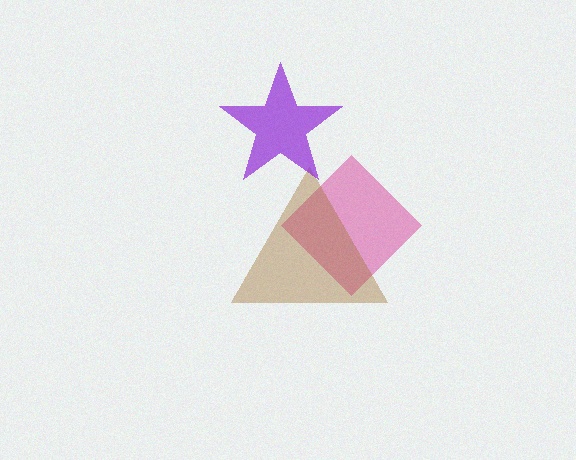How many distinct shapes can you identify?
There are 3 distinct shapes: a magenta diamond, a brown triangle, a purple star.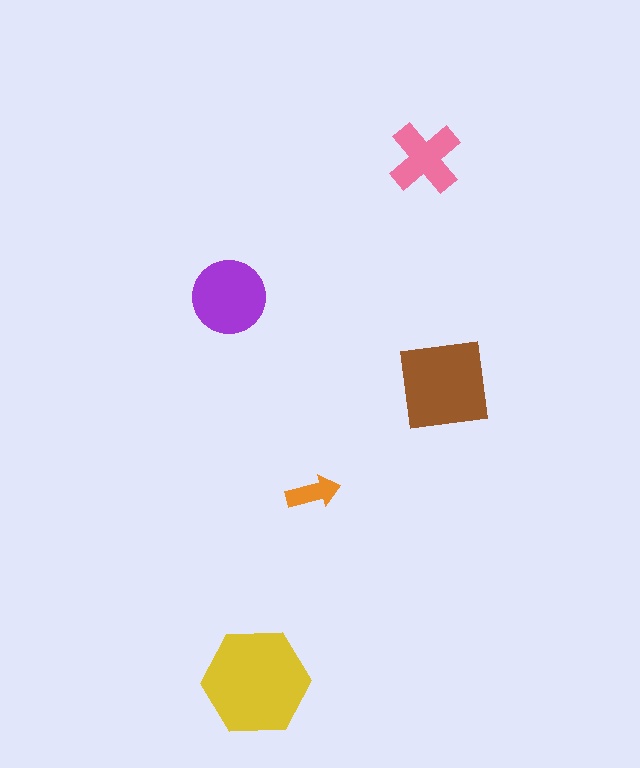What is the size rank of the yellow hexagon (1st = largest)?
1st.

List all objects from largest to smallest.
The yellow hexagon, the brown square, the purple circle, the pink cross, the orange arrow.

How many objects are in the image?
There are 5 objects in the image.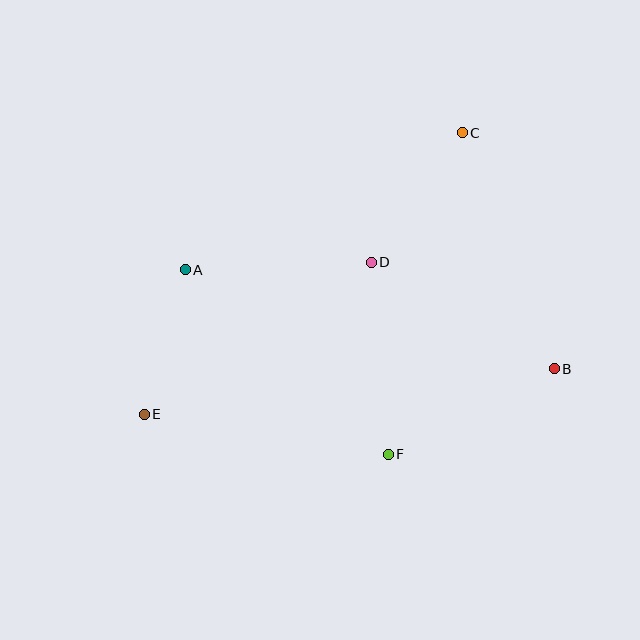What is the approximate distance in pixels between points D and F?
The distance between D and F is approximately 192 pixels.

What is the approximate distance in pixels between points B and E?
The distance between B and E is approximately 412 pixels.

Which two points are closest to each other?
Points A and E are closest to each other.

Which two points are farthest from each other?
Points C and E are farthest from each other.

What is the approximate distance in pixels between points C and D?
The distance between C and D is approximately 159 pixels.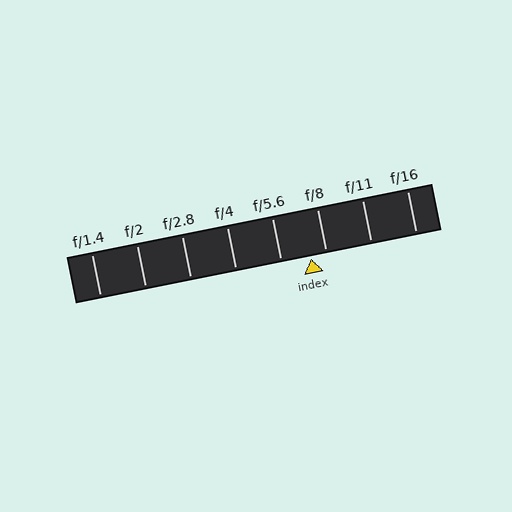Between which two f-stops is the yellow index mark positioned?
The index mark is between f/5.6 and f/8.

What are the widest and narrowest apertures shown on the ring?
The widest aperture shown is f/1.4 and the narrowest is f/16.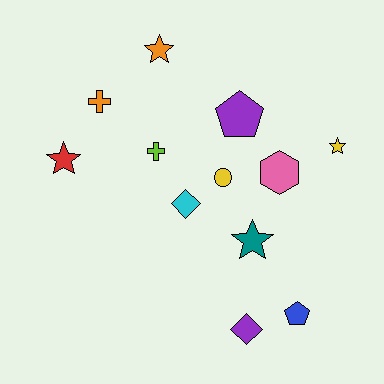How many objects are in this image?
There are 12 objects.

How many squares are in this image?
There are no squares.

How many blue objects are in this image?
There is 1 blue object.